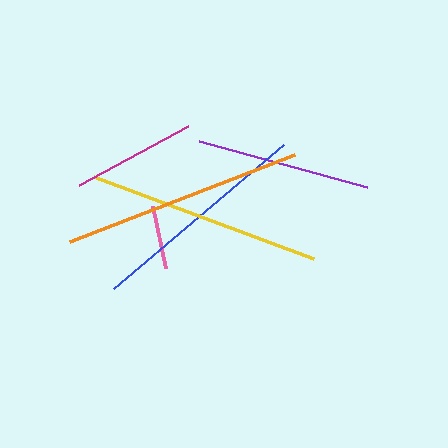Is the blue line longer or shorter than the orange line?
The orange line is longer than the blue line.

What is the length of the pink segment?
The pink segment is approximately 63 pixels long.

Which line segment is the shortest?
The pink line is the shortest at approximately 63 pixels.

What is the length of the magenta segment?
The magenta segment is approximately 124 pixels long.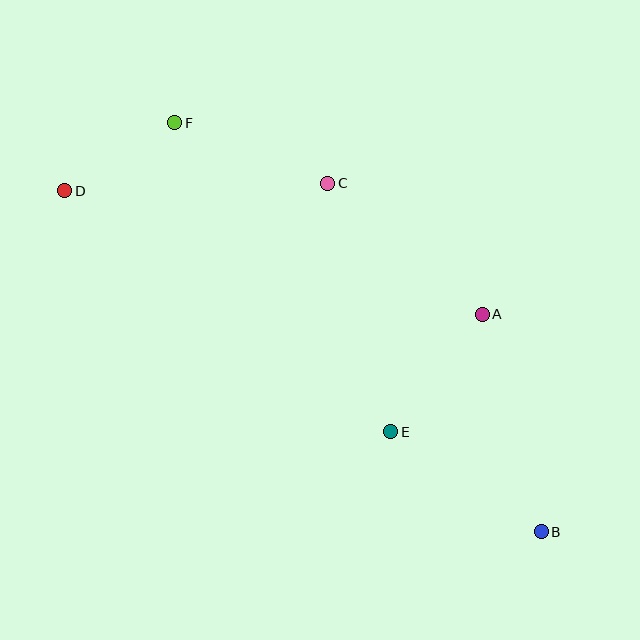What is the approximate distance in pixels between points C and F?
The distance between C and F is approximately 165 pixels.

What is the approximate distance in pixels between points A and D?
The distance between A and D is approximately 435 pixels.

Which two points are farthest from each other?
Points B and D are farthest from each other.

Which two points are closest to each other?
Points D and F are closest to each other.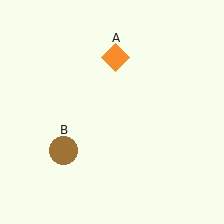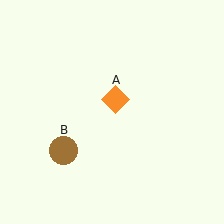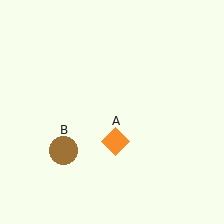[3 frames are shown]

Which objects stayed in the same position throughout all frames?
Brown circle (object B) remained stationary.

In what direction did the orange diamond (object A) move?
The orange diamond (object A) moved down.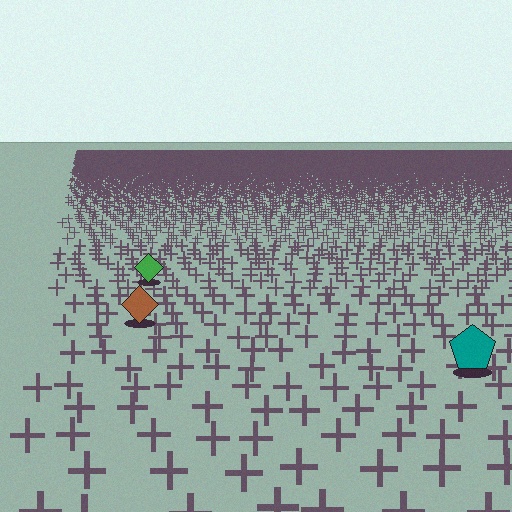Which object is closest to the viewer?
The teal pentagon is closest. The texture marks near it are larger and more spread out.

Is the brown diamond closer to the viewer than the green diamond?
Yes. The brown diamond is closer — you can tell from the texture gradient: the ground texture is coarser near it.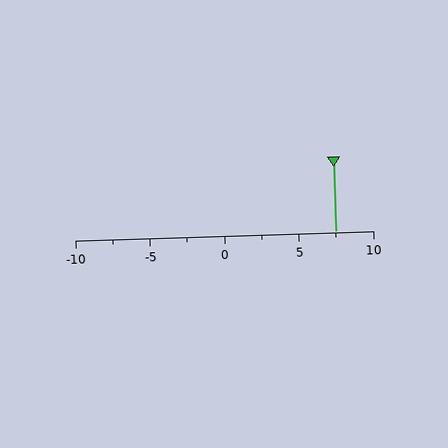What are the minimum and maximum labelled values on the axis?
The axis runs from -10 to 10.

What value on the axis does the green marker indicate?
The marker indicates approximately 7.5.